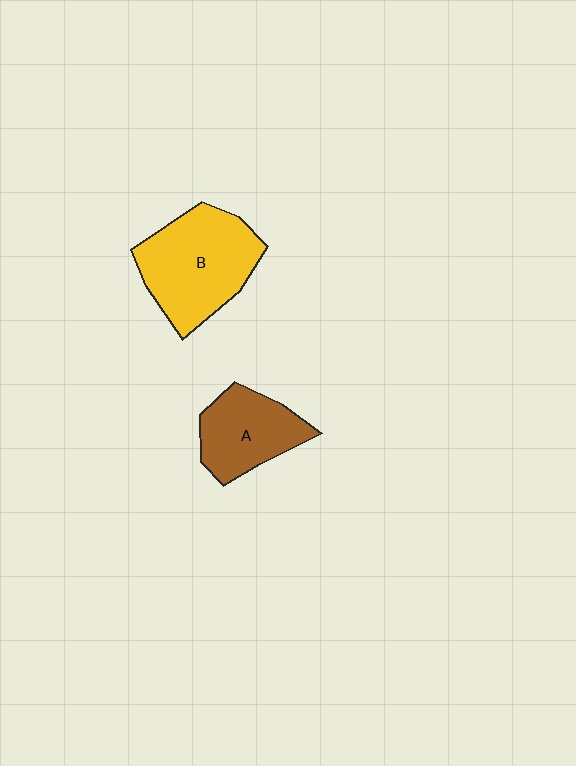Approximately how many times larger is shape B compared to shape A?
Approximately 1.5 times.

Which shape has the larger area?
Shape B (yellow).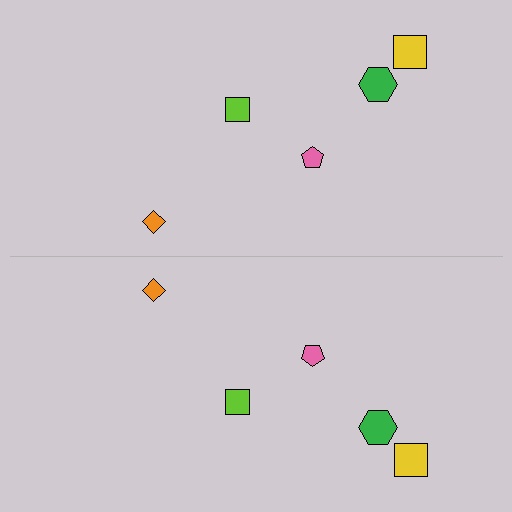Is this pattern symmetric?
Yes, this pattern has bilateral (reflection) symmetry.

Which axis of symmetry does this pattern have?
The pattern has a horizontal axis of symmetry running through the center of the image.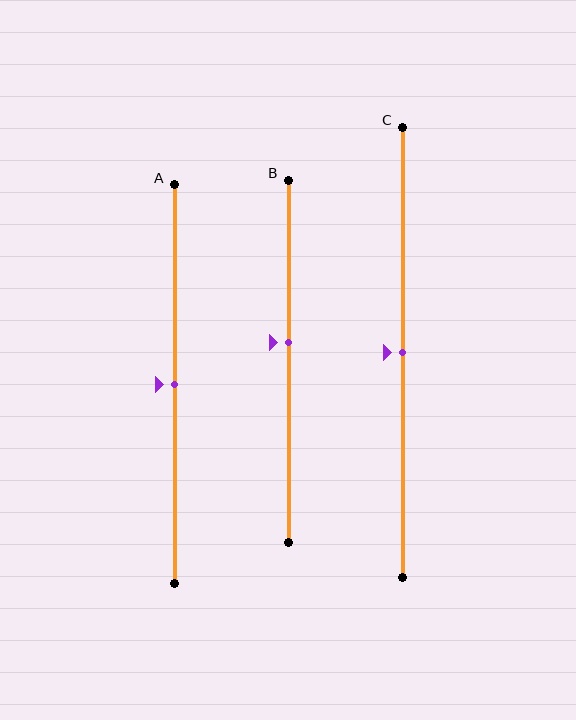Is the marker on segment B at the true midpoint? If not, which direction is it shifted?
No, the marker on segment B is shifted upward by about 5% of the segment length.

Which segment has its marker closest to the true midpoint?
Segment A has its marker closest to the true midpoint.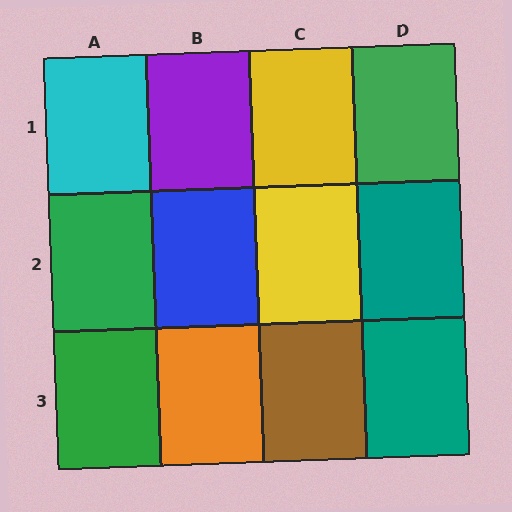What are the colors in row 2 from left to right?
Green, blue, yellow, teal.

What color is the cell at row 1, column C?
Yellow.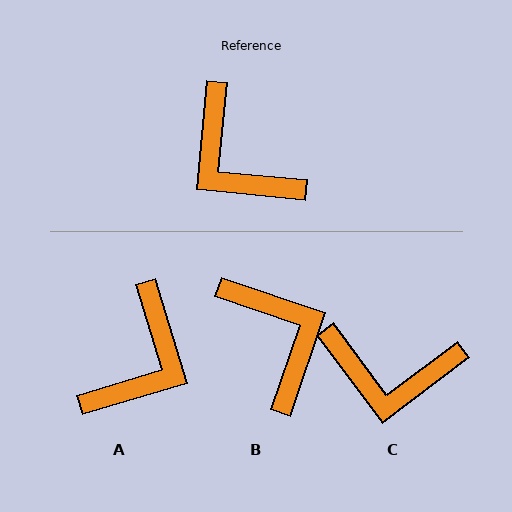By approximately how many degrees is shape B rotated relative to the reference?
Approximately 167 degrees counter-clockwise.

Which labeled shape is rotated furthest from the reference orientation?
B, about 167 degrees away.